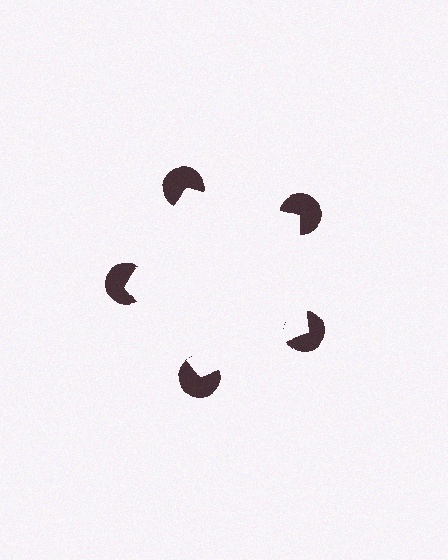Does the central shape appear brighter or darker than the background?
It typically appears slightly brighter than the background, even though no actual brightness change is drawn.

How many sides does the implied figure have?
5 sides.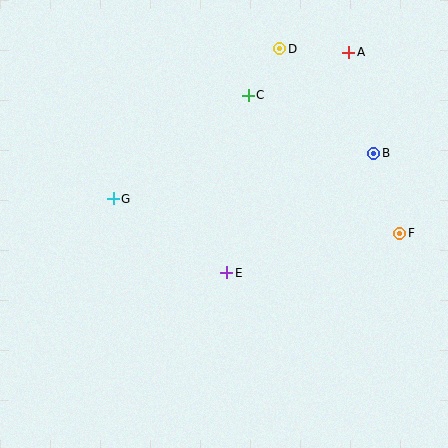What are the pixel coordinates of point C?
Point C is at (248, 95).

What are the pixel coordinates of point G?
Point G is at (113, 199).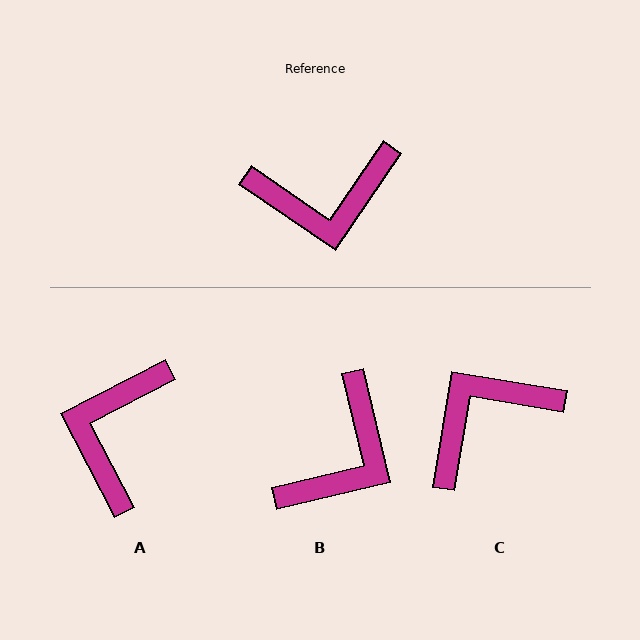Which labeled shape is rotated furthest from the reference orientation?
C, about 155 degrees away.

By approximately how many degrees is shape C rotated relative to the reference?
Approximately 155 degrees clockwise.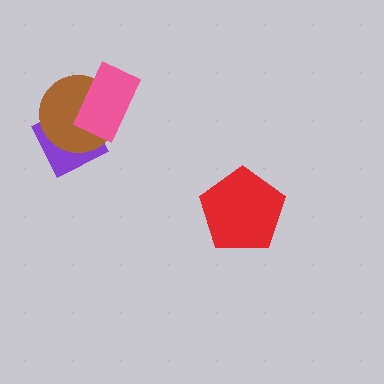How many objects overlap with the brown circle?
2 objects overlap with the brown circle.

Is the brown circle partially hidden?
Yes, it is partially covered by another shape.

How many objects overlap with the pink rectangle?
2 objects overlap with the pink rectangle.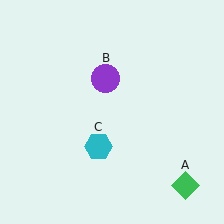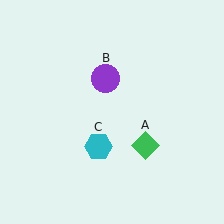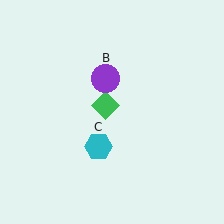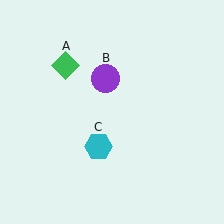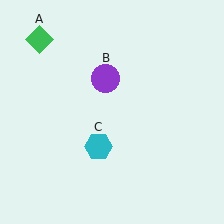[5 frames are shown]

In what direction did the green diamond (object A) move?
The green diamond (object A) moved up and to the left.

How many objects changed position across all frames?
1 object changed position: green diamond (object A).